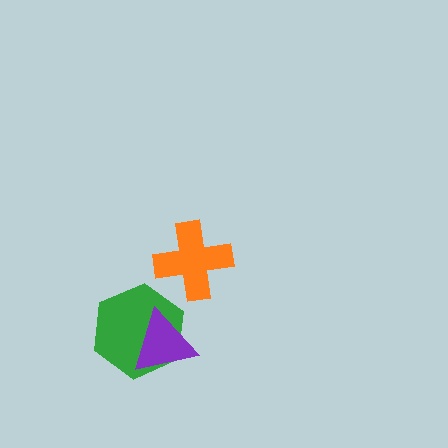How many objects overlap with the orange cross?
0 objects overlap with the orange cross.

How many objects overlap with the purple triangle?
1 object overlaps with the purple triangle.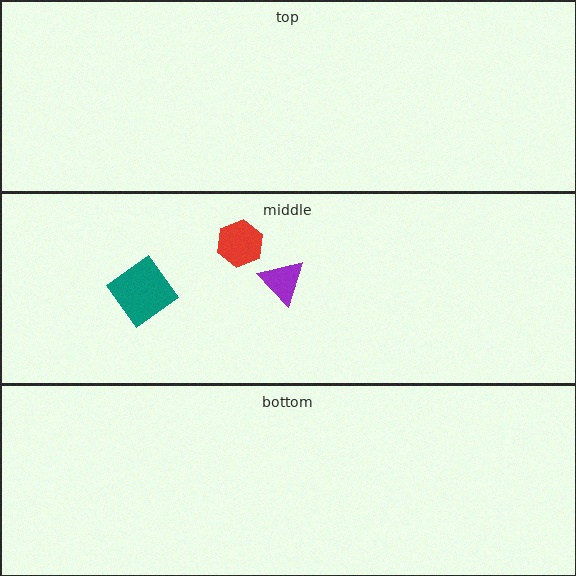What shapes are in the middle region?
The red hexagon, the teal diamond, the purple triangle.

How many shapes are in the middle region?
3.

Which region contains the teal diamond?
The middle region.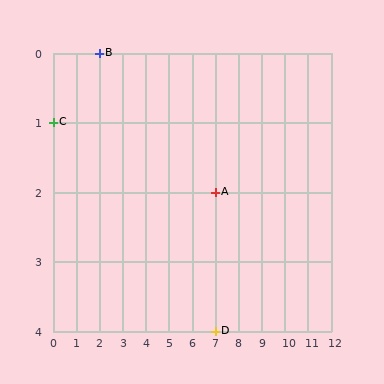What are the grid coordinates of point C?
Point C is at grid coordinates (0, 1).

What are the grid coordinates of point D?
Point D is at grid coordinates (7, 4).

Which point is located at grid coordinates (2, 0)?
Point B is at (2, 0).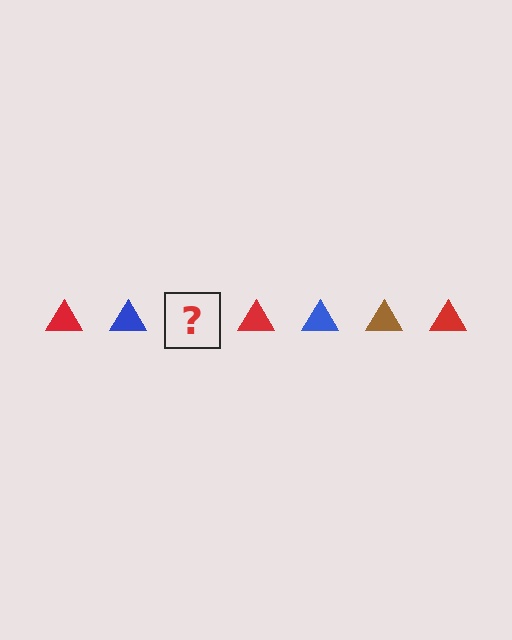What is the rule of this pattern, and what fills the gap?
The rule is that the pattern cycles through red, blue, brown triangles. The gap should be filled with a brown triangle.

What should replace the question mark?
The question mark should be replaced with a brown triangle.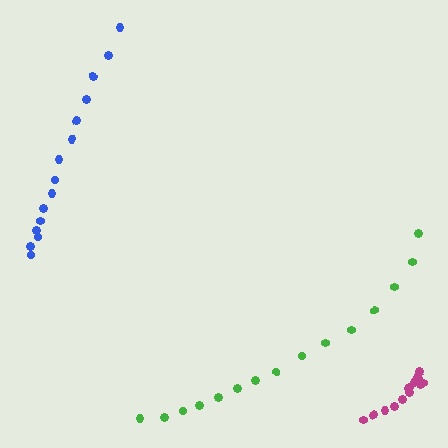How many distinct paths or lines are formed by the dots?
There are 3 distinct paths.